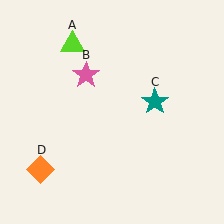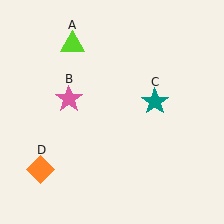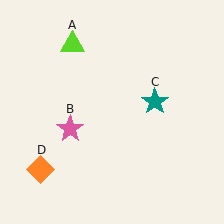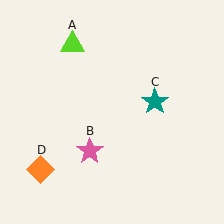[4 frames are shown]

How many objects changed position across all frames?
1 object changed position: pink star (object B).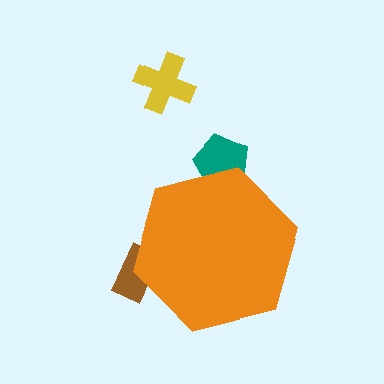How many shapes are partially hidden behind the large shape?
2 shapes are partially hidden.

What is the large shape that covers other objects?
An orange hexagon.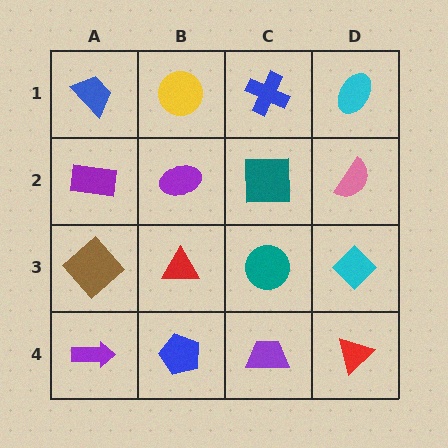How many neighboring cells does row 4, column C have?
3.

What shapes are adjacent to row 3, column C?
A teal square (row 2, column C), a purple trapezoid (row 4, column C), a red triangle (row 3, column B), a cyan diamond (row 3, column D).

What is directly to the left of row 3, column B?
A brown diamond.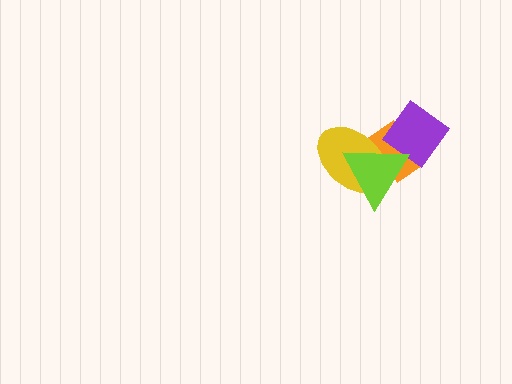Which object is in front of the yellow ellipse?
The lime triangle is in front of the yellow ellipse.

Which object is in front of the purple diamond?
The lime triangle is in front of the purple diamond.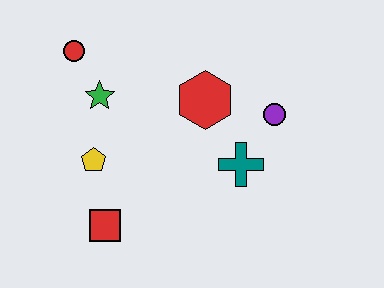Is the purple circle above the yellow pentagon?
Yes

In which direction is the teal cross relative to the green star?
The teal cross is to the right of the green star.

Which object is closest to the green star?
The red circle is closest to the green star.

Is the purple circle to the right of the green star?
Yes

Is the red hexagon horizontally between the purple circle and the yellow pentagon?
Yes